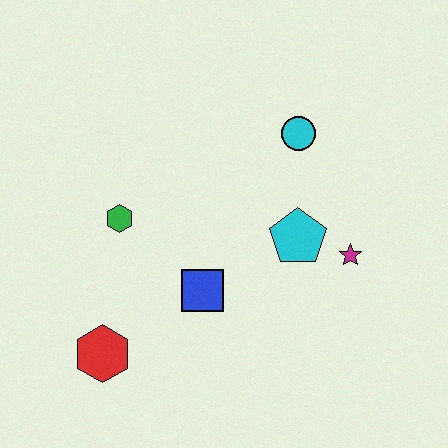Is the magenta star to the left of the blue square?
No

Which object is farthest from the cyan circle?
The red hexagon is farthest from the cyan circle.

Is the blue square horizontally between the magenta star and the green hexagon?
Yes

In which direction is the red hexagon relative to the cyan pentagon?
The red hexagon is to the left of the cyan pentagon.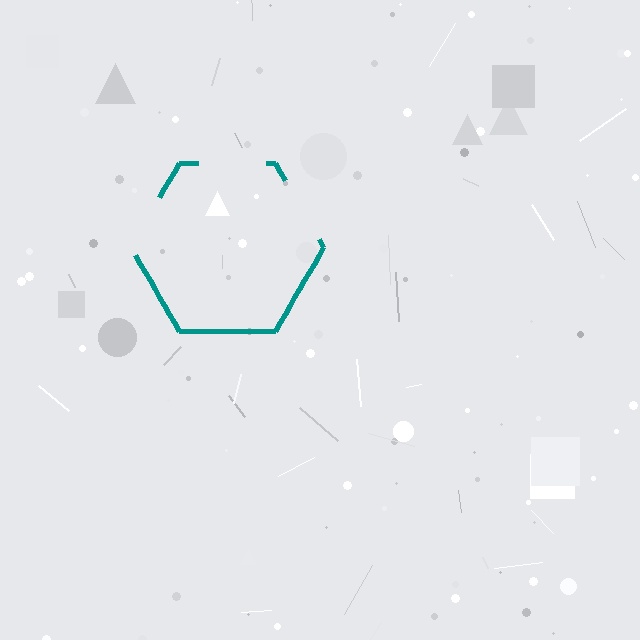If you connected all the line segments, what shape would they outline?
They would outline a hexagon.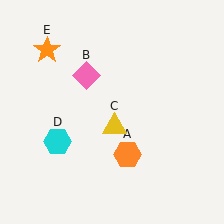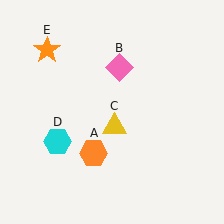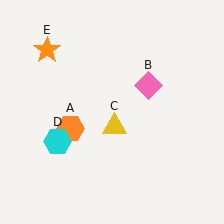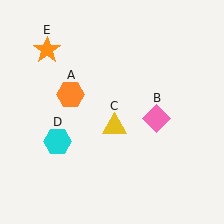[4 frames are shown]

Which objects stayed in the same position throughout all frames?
Yellow triangle (object C) and cyan hexagon (object D) and orange star (object E) remained stationary.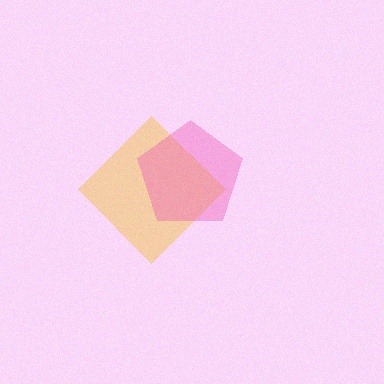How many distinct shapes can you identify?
There are 2 distinct shapes: a yellow diamond, a pink pentagon.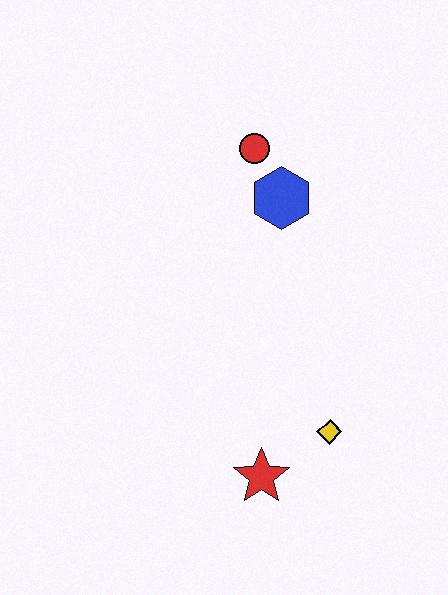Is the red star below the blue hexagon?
Yes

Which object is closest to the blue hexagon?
The red circle is closest to the blue hexagon.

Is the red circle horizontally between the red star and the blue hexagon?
No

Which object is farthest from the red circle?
The red star is farthest from the red circle.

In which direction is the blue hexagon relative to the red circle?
The blue hexagon is below the red circle.